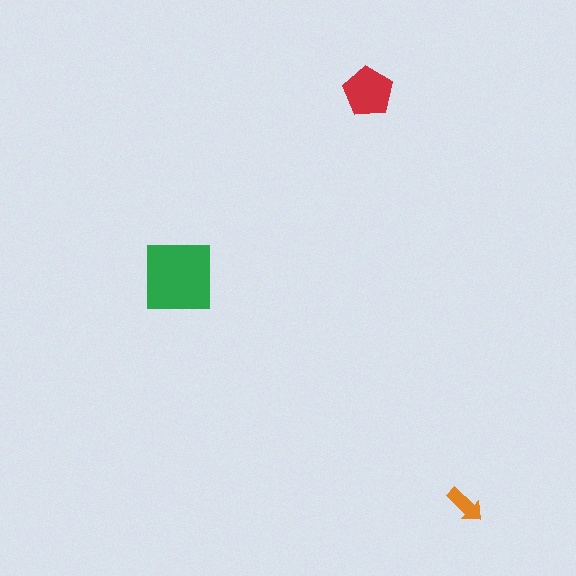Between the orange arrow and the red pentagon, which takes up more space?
The red pentagon.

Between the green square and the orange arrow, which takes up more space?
The green square.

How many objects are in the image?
There are 3 objects in the image.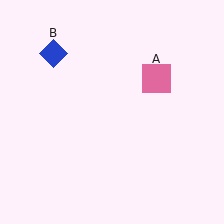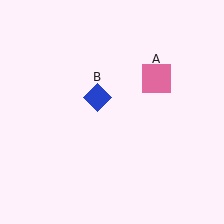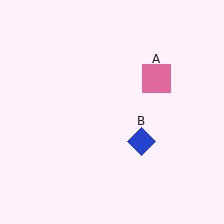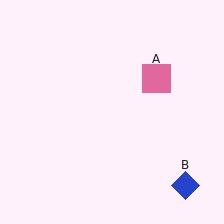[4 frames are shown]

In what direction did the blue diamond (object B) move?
The blue diamond (object B) moved down and to the right.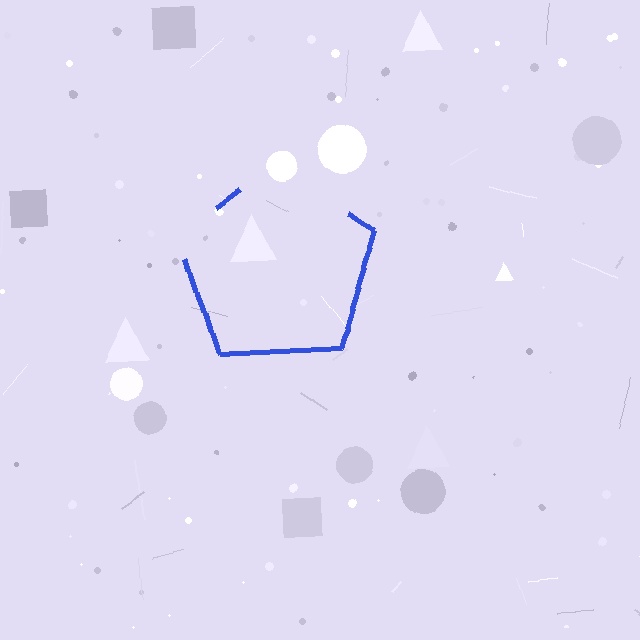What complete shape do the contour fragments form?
The contour fragments form a pentagon.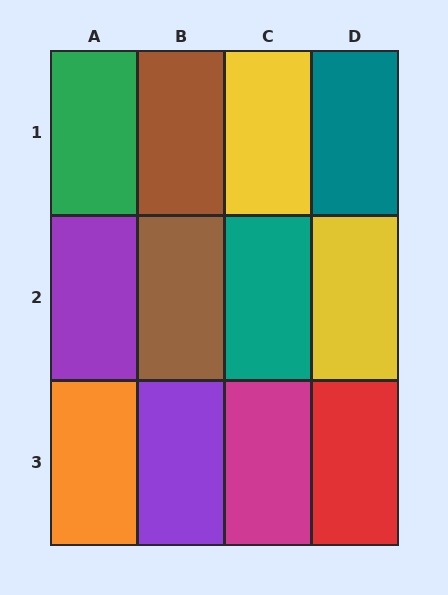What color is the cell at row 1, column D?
Teal.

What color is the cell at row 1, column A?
Green.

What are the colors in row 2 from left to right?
Purple, brown, teal, yellow.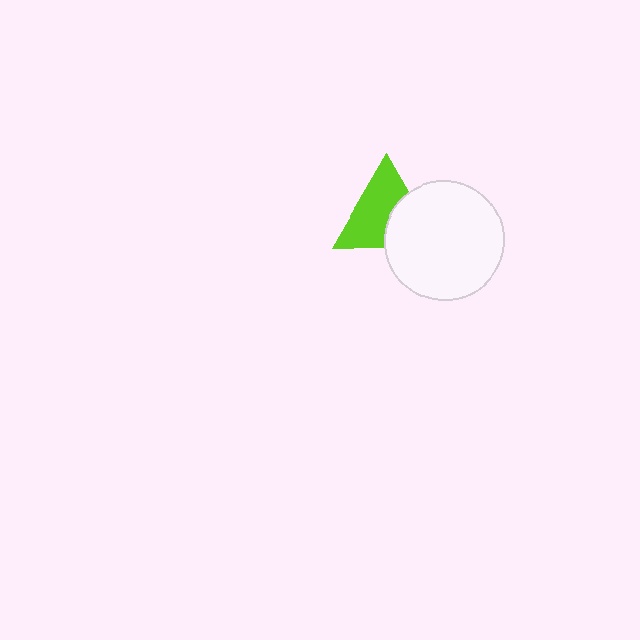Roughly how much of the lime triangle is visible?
About half of it is visible (roughly 62%).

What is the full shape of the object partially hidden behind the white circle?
The partially hidden object is a lime triangle.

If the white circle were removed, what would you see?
You would see the complete lime triangle.